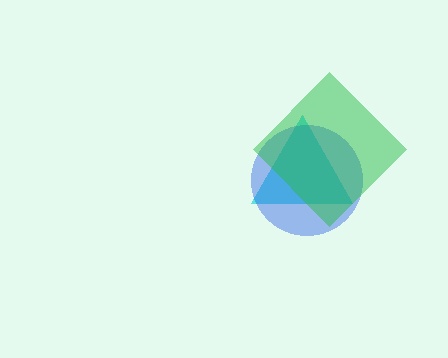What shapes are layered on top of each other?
The layered shapes are: a cyan triangle, a blue circle, a green diamond.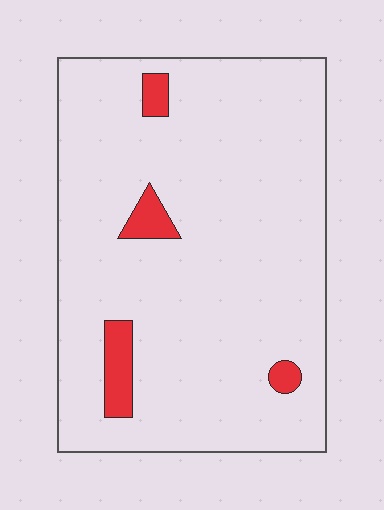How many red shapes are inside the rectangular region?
4.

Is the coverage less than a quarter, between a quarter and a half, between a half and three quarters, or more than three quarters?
Less than a quarter.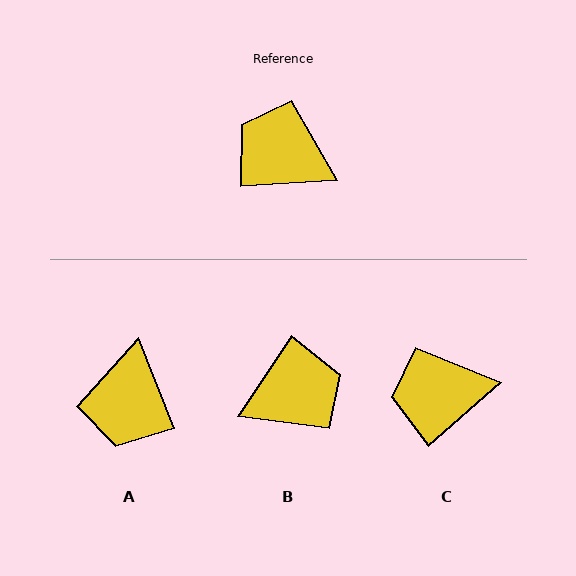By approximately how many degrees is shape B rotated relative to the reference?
Approximately 127 degrees clockwise.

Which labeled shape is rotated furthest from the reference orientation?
B, about 127 degrees away.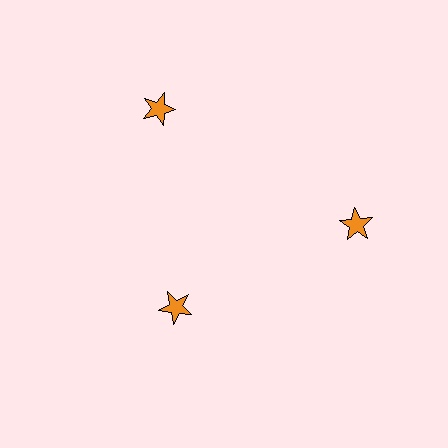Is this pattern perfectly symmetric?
No. The 3 orange stars are arranged in a ring, but one element near the 7 o'clock position is pulled inward toward the center, breaking the 3-fold rotational symmetry.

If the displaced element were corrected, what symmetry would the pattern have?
It would have 3-fold rotational symmetry — the pattern would map onto itself every 120 degrees.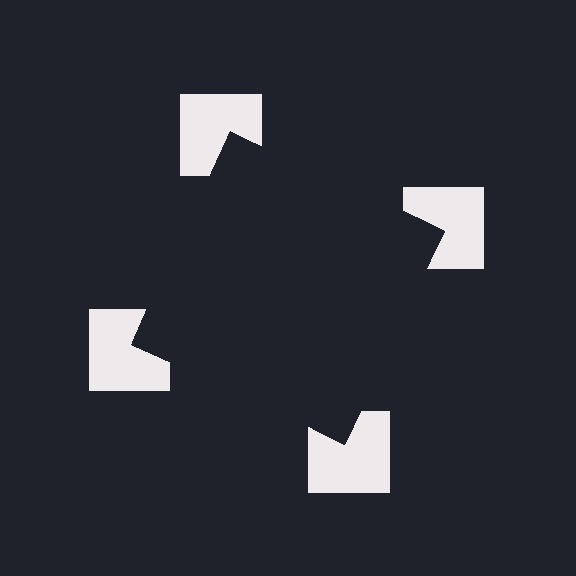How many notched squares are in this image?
There are 4 — one at each vertex of the illusory square.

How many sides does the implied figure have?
4 sides.